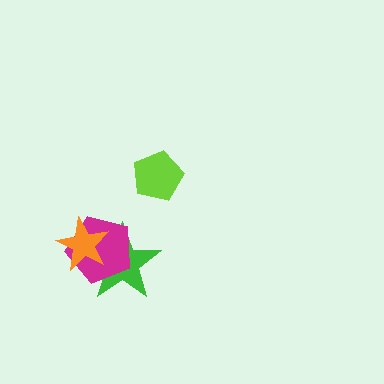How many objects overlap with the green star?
2 objects overlap with the green star.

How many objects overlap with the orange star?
2 objects overlap with the orange star.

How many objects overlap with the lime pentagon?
0 objects overlap with the lime pentagon.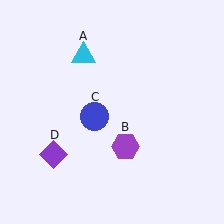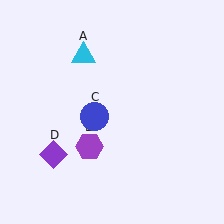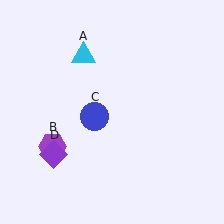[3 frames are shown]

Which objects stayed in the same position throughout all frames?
Cyan triangle (object A) and blue circle (object C) and purple diamond (object D) remained stationary.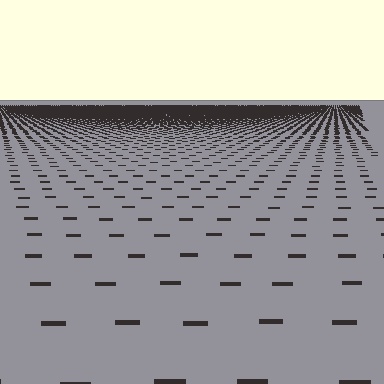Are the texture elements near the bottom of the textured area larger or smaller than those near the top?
Larger. Near the bottom, elements are closer to the viewer and appear at a bigger on-screen size.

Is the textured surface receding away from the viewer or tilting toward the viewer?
The surface is receding away from the viewer. Texture elements get smaller and denser toward the top.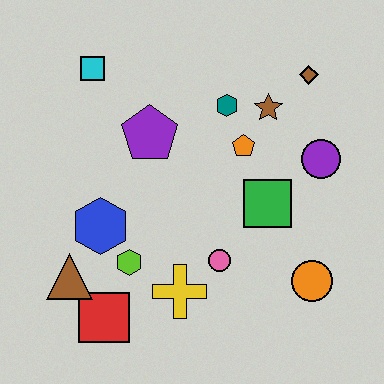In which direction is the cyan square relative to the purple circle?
The cyan square is to the left of the purple circle.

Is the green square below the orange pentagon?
Yes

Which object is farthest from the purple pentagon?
The orange circle is farthest from the purple pentagon.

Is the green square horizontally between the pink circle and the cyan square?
No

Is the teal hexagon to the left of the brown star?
Yes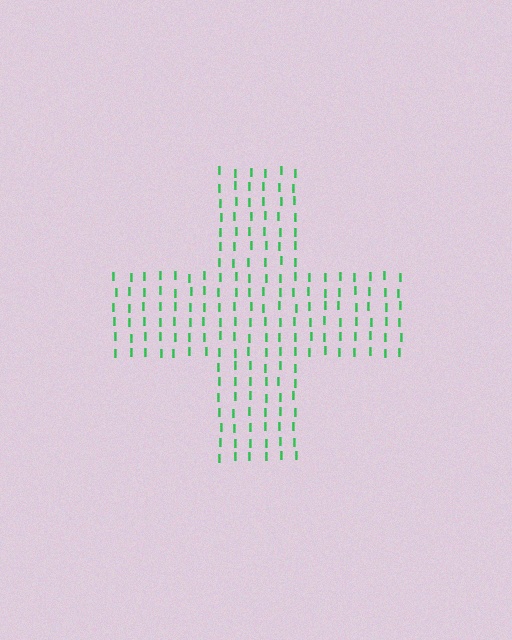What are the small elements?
The small elements are letter I's.